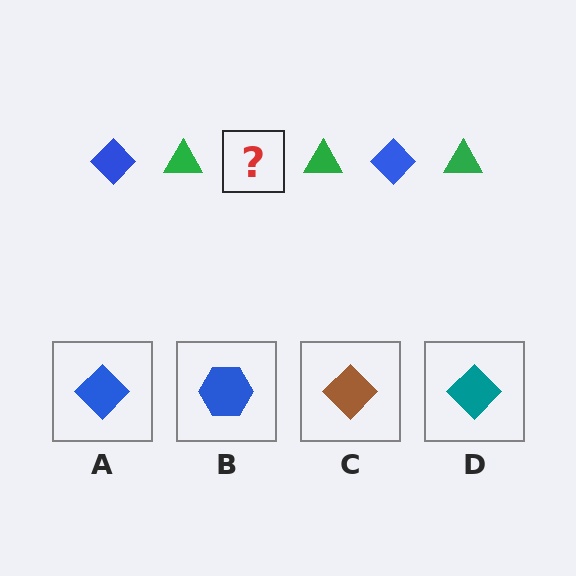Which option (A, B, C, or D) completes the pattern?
A.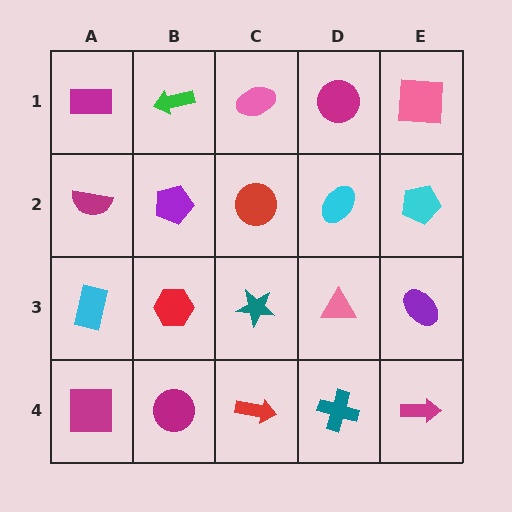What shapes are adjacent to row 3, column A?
A magenta semicircle (row 2, column A), a magenta square (row 4, column A), a red hexagon (row 3, column B).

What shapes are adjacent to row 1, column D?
A cyan ellipse (row 2, column D), a pink ellipse (row 1, column C), a pink square (row 1, column E).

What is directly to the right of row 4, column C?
A teal cross.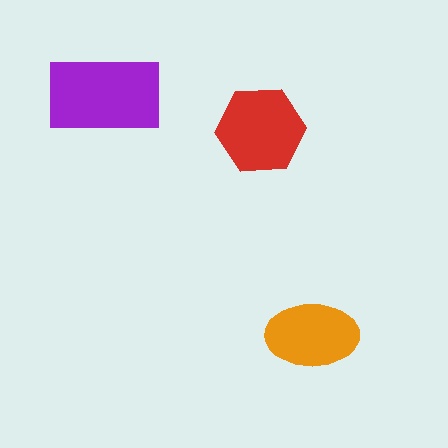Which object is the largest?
The purple rectangle.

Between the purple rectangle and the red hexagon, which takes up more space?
The purple rectangle.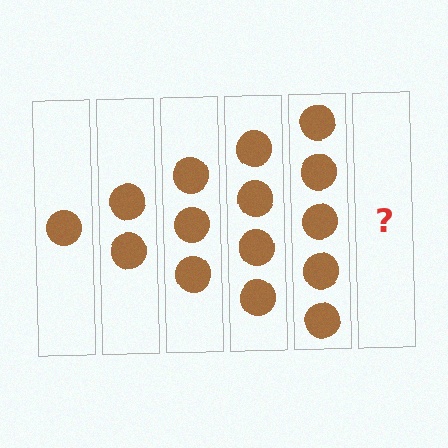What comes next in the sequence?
The next element should be 6 circles.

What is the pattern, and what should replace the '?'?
The pattern is that each step adds one more circle. The '?' should be 6 circles.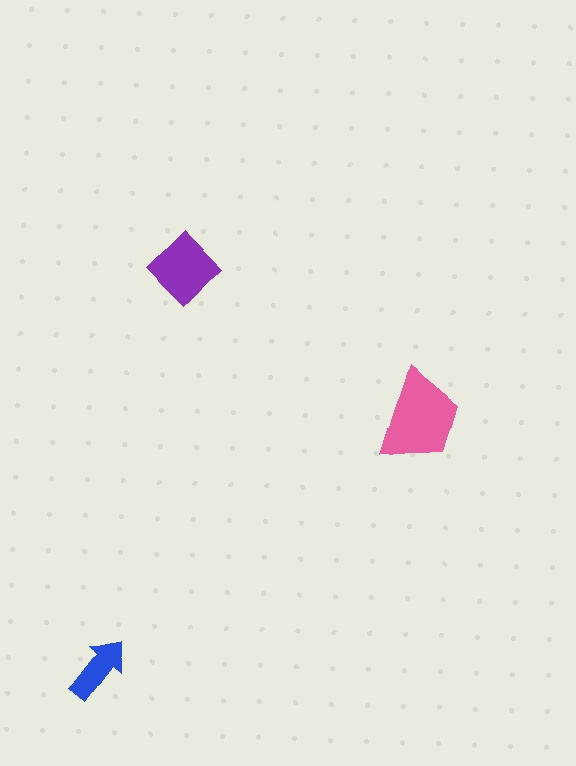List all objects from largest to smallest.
The pink trapezoid, the purple diamond, the blue arrow.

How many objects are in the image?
There are 3 objects in the image.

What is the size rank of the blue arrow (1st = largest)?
3rd.